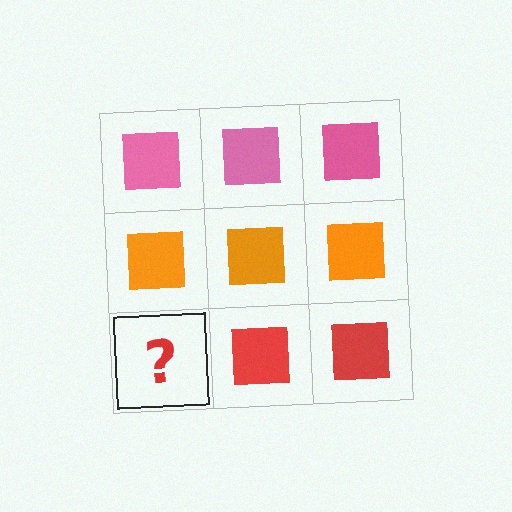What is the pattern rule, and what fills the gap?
The rule is that each row has a consistent color. The gap should be filled with a red square.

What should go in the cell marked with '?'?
The missing cell should contain a red square.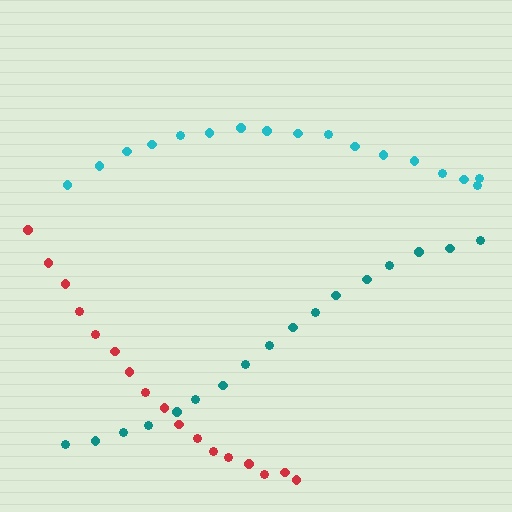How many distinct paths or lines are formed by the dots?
There are 3 distinct paths.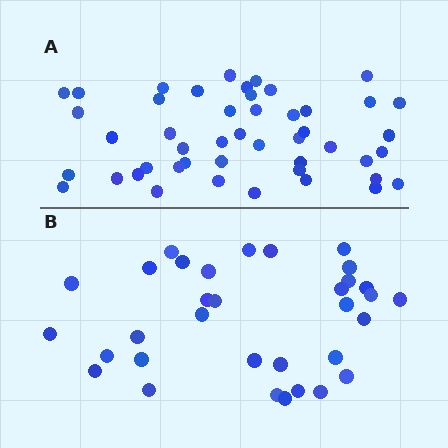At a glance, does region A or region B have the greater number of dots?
Region A (the top region) has more dots.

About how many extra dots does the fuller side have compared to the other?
Region A has approximately 15 more dots than region B.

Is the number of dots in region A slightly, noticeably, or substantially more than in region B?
Region A has noticeably more, but not dramatically so. The ratio is roughly 1.4 to 1.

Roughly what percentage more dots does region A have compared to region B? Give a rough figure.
About 40% more.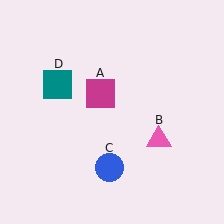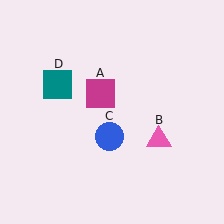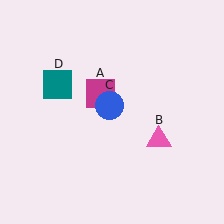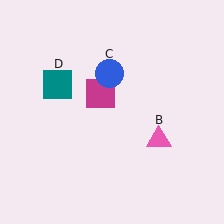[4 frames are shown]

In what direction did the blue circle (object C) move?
The blue circle (object C) moved up.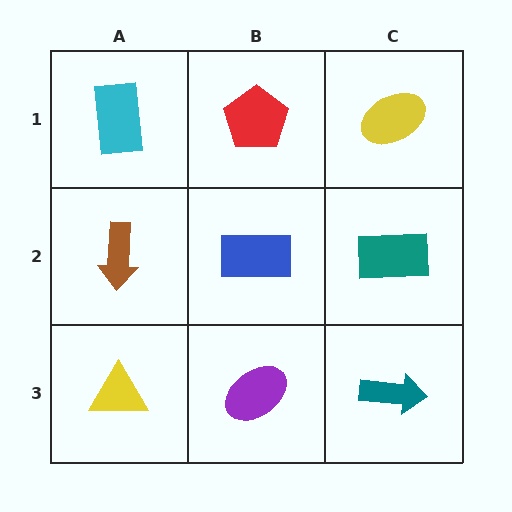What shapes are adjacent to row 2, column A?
A cyan rectangle (row 1, column A), a yellow triangle (row 3, column A), a blue rectangle (row 2, column B).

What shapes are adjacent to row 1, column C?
A teal rectangle (row 2, column C), a red pentagon (row 1, column B).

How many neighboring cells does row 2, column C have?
3.